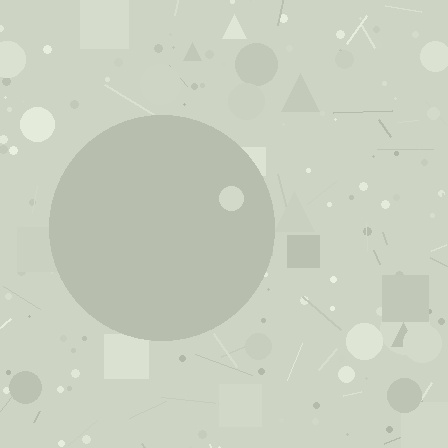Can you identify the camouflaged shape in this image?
The camouflaged shape is a circle.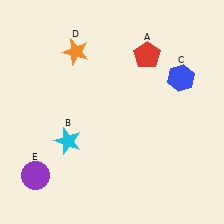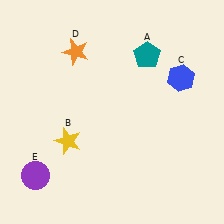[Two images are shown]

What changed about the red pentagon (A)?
In Image 1, A is red. In Image 2, it changed to teal.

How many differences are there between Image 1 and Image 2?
There are 2 differences between the two images.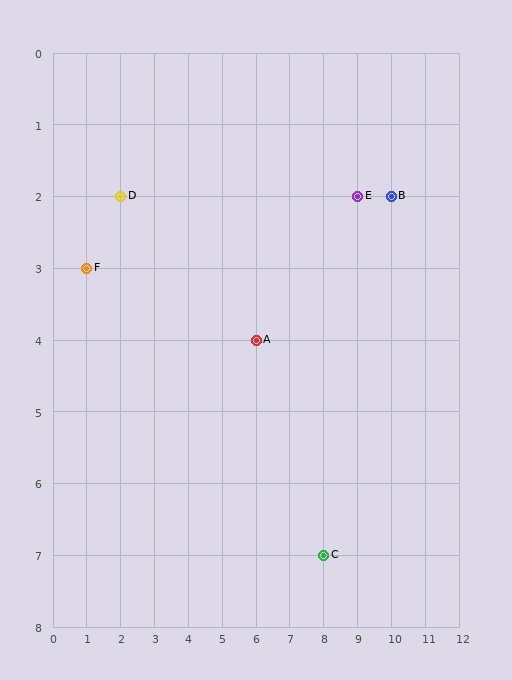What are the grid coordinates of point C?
Point C is at grid coordinates (8, 7).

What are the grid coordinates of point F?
Point F is at grid coordinates (1, 3).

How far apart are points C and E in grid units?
Points C and E are 1 column and 5 rows apart (about 5.1 grid units diagonally).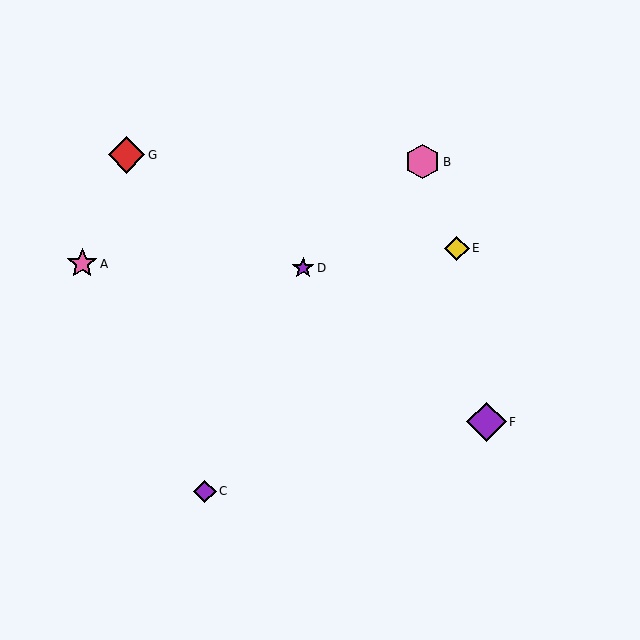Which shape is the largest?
The purple diamond (labeled F) is the largest.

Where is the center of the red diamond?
The center of the red diamond is at (126, 155).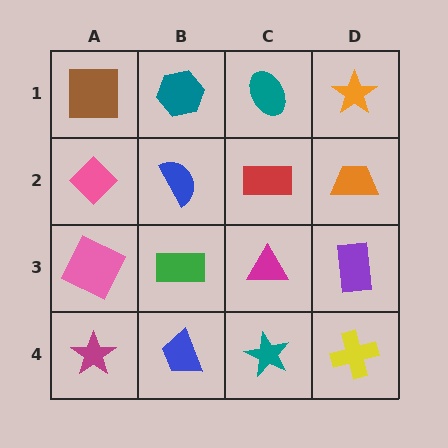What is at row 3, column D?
A purple rectangle.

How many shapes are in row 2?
4 shapes.